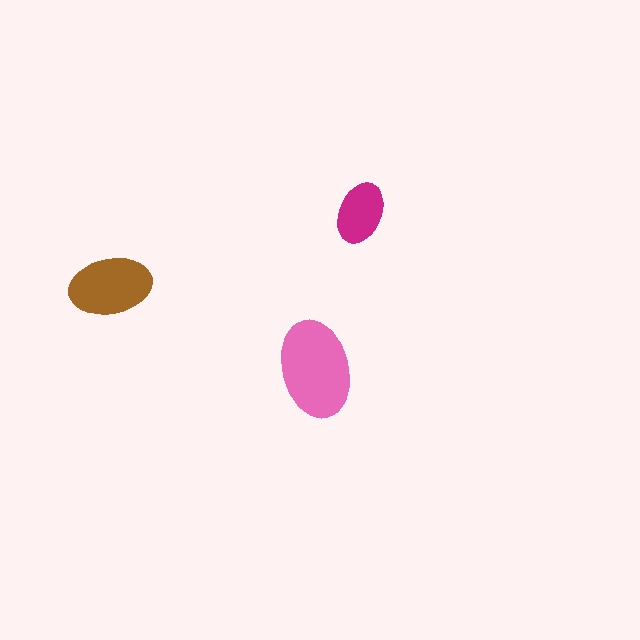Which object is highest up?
The magenta ellipse is topmost.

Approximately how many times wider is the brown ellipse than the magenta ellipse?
About 1.5 times wider.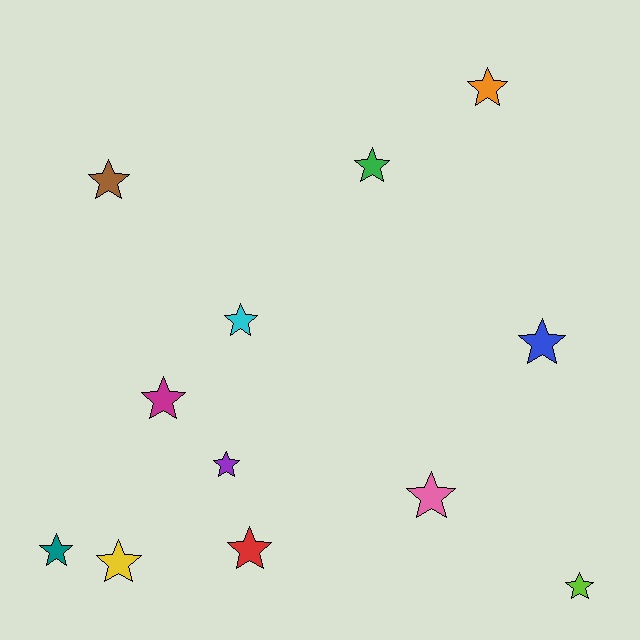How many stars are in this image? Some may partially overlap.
There are 12 stars.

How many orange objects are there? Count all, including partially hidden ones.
There is 1 orange object.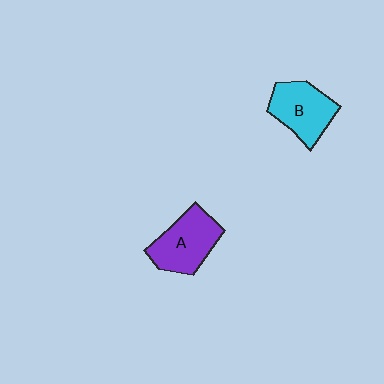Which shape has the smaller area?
Shape B (cyan).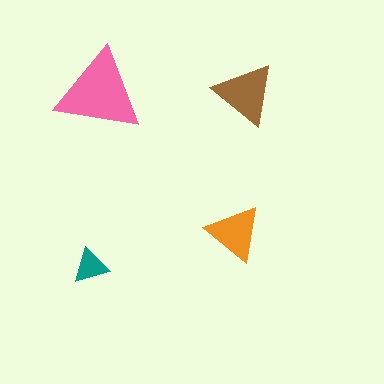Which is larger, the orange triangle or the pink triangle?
The pink one.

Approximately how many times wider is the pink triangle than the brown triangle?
About 1.5 times wider.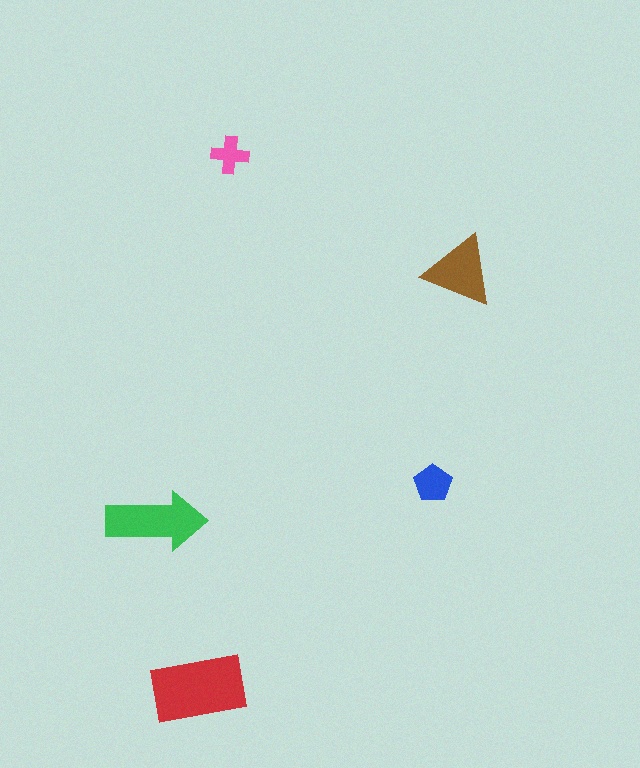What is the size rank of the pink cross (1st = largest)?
5th.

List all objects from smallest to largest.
The pink cross, the blue pentagon, the brown triangle, the green arrow, the red rectangle.